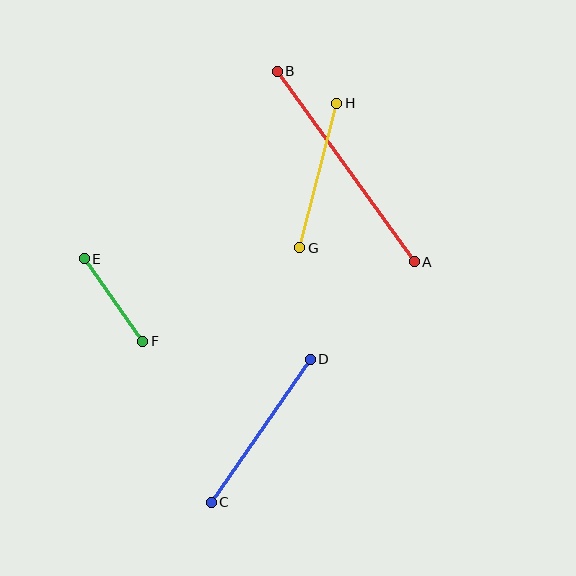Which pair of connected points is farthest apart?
Points A and B are farthest apart.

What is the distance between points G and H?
The distance is approximately 149 pixels.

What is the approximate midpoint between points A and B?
The midpoint is at approximately (346, 167) pixels.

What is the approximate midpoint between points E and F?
The midpoint is at approximately (114, 300) pixels.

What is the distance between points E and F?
The distance is approximately 101 pixels.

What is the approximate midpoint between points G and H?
The midpoint is at approximately (318, 176) pixels.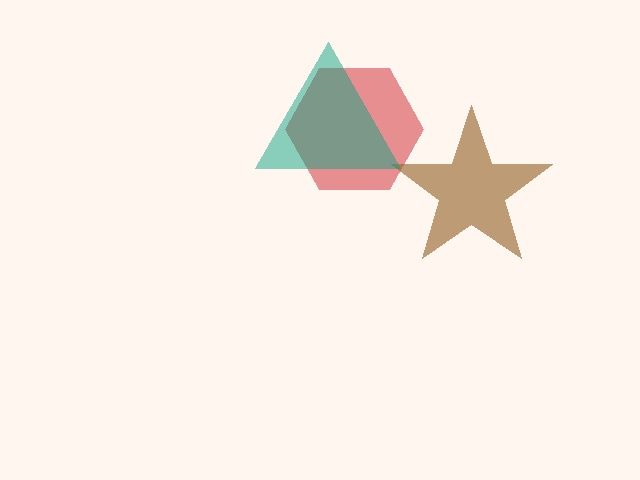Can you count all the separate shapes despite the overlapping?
Yes, there are 3 separate shapes.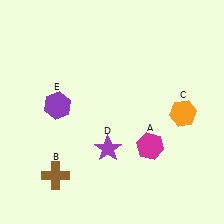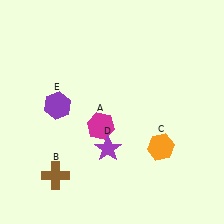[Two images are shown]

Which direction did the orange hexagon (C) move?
The orange hexagon (C) moved down.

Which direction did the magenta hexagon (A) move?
The magenta hexagon (A) moved left.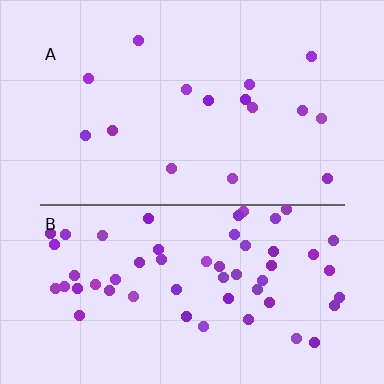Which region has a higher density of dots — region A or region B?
B (the bottom).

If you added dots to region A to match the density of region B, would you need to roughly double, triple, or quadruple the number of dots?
Approximately triple.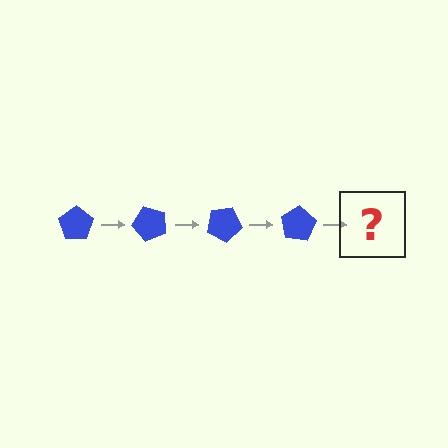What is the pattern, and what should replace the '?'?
The pattern is that the pentagon rotates 50 degrees each step. The '?' should be a blue pentagon rotated 200 degrees.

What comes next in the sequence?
The next element should be a blue pentagon rotated 200 degrees.